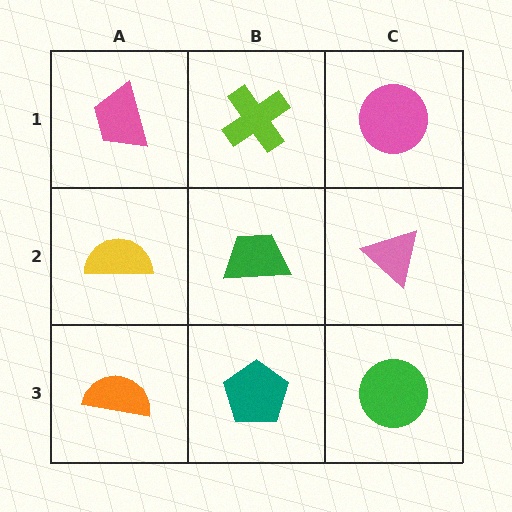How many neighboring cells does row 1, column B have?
3.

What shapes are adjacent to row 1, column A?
A yellow semicircle (row 2, column A), a lime cross (row 1, column B).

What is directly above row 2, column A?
A pink trapezoid.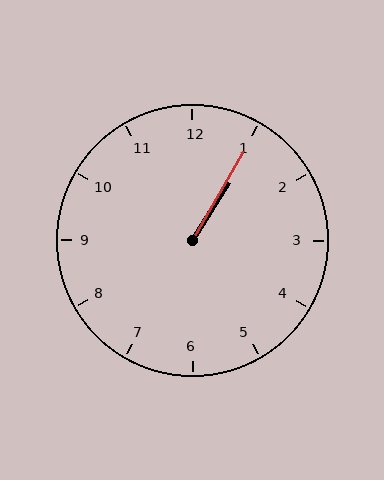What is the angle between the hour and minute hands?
Approximately 2 degrees.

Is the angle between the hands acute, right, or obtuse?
It is acute.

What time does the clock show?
1:05.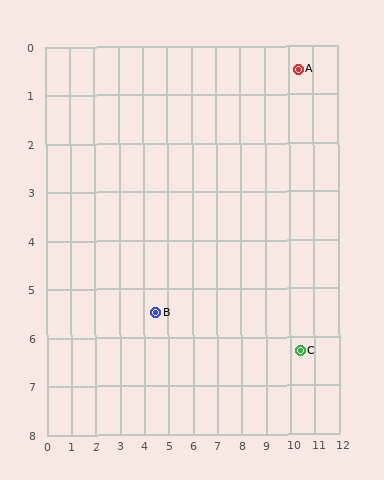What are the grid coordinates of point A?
Point A is at approximately (10.4, 0.5).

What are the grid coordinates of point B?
Point B is at approximately (4.5, 5.5).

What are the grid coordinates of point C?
Point C is at approximately (10.4, 6.3).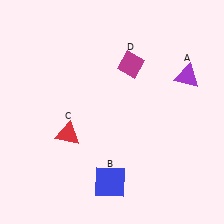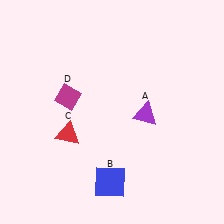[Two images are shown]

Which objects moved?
The objects that moved are: the purple triangle (A), the magenta diamond (D).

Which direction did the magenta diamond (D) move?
The magenta diamond (D) moved left.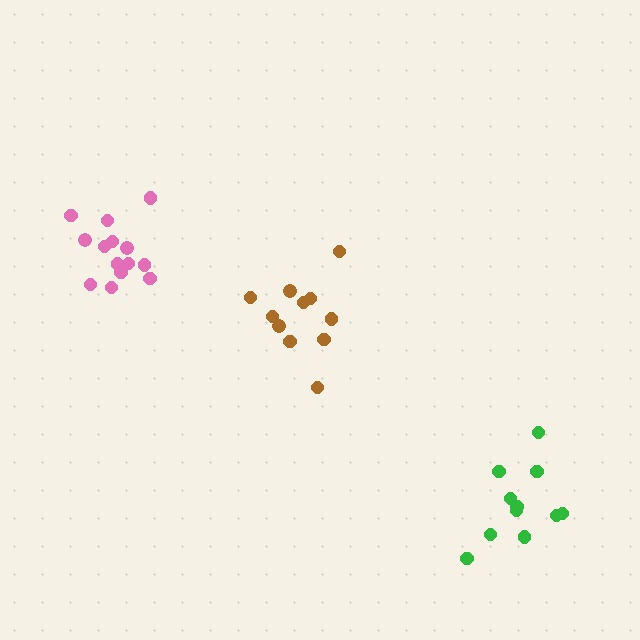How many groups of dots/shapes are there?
There are 3 groups.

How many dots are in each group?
Group 1: 11 dots, Group 2: 11 dots, Group 3: 14 dots (36 total).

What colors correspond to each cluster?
The clusters are colored: brown, green, pink.